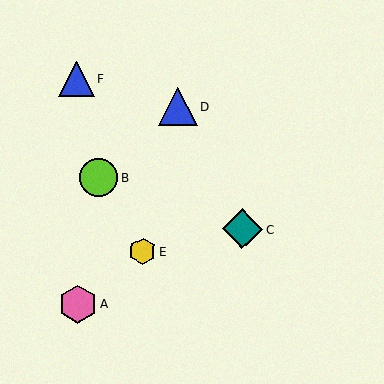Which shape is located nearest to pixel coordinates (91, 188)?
The lime circle (labeled B) at (99, 178) is nearest to that location.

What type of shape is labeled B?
Shape B is a lime circle.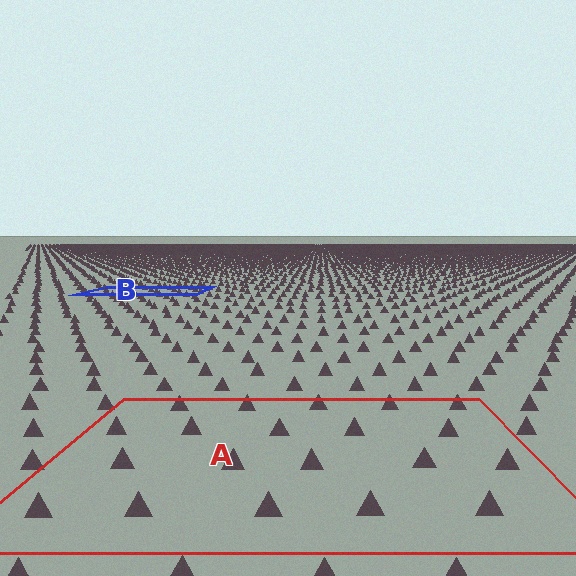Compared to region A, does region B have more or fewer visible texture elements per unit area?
Region B has more texture elements per unit area — they are packed more densely because it is farther away.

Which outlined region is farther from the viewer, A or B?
Region B is farther from the viewer — the texture elements inside it appear smaller and more densely packed.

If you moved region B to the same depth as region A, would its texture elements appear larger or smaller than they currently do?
They would appear larger. At a closer depth, the same texture elements are projected at a bigger on-screen size.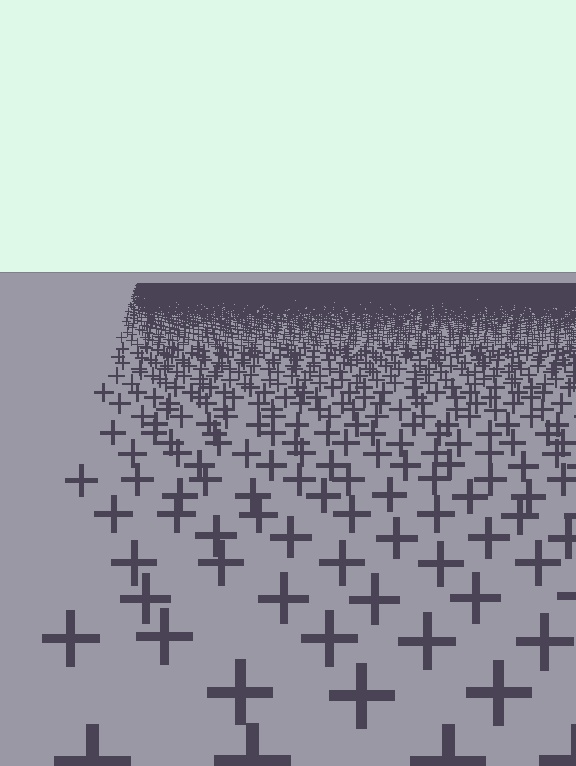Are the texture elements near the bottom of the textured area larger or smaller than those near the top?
Larger. Near the bottom, elements are closer to the viewer and appear at a bigger on-screen size.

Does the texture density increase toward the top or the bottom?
Density increases toward the top.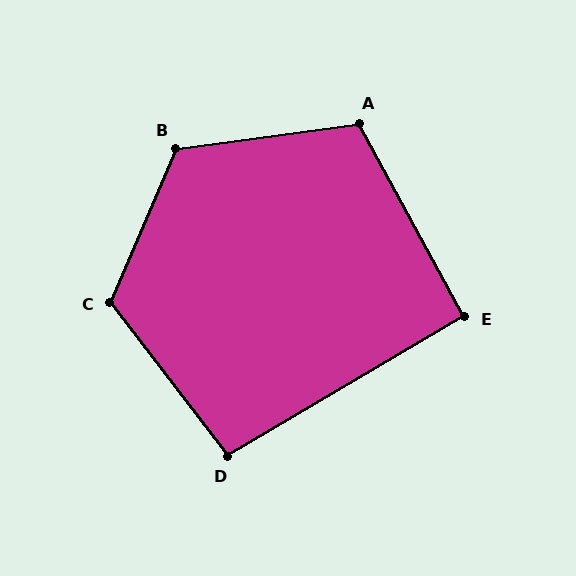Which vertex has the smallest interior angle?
E, at approximately 92 degrees.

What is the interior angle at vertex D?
Approximately 97 degrees (obtuse).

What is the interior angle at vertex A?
Approximately 111 degrees (obtuse).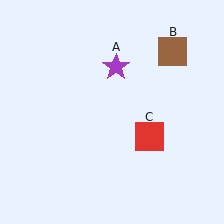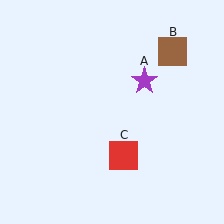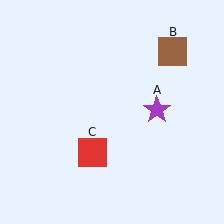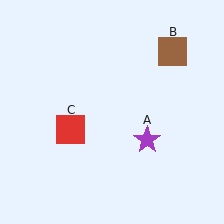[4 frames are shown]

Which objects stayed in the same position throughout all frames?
Brown square (object B) remained stationary.